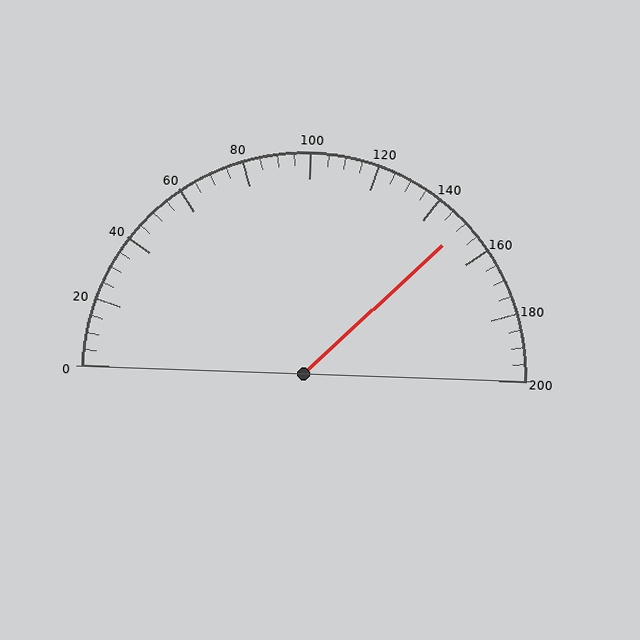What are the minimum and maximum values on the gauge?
The gauge ranges from 0 to 200.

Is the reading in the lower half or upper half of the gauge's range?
The reading is in the upper half of the range (0 to 200).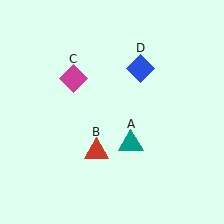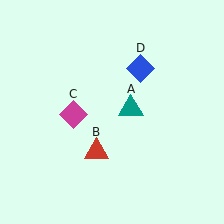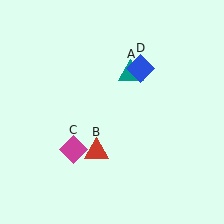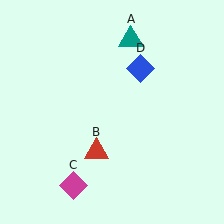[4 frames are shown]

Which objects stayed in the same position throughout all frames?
Red triangle (object B) and blue diamond (object D) remained stationary.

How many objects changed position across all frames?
2 objects changed position: teal triangle (object A), magenta diamond (object C).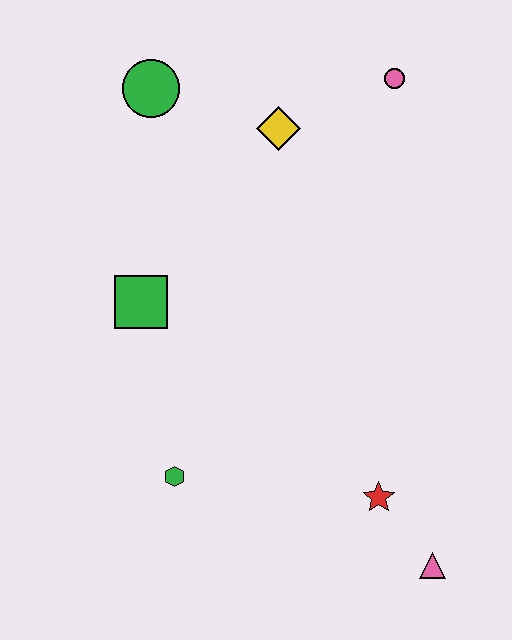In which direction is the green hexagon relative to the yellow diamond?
The green hexagon is below the yellow diamond.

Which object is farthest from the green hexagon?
The pink circle is farthest from the green hexagon.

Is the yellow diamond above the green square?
Yes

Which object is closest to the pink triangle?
The red star is closest to the pink triangle.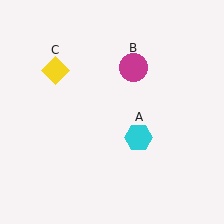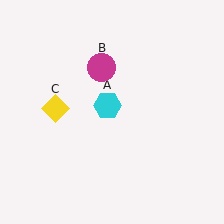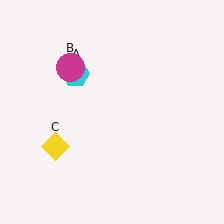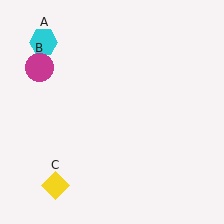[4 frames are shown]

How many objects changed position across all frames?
3 objects changed position: cyan hexagon (object A), magenta circle (object B), yellow diamond (object C).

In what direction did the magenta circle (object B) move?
The magenta circle (object B) moved left.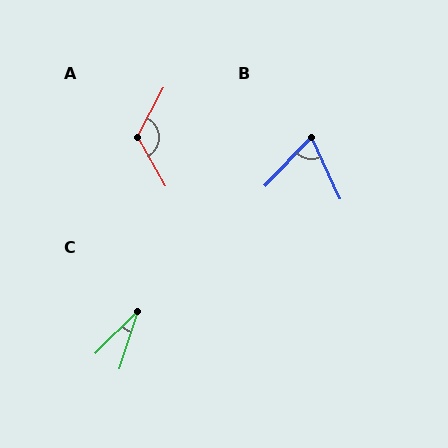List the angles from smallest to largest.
C (26°), B (68°), A (123°).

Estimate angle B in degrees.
Approximately 68 degrees.